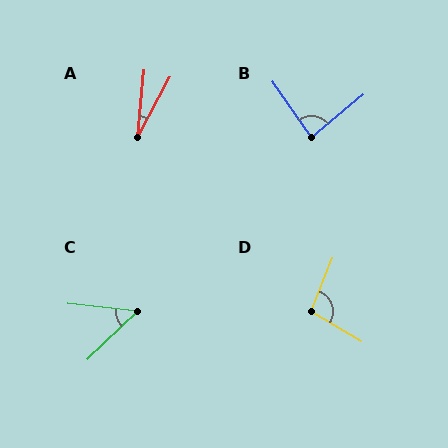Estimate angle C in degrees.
Approximately 50 degrees.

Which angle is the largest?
D, at approximately 99 degrees.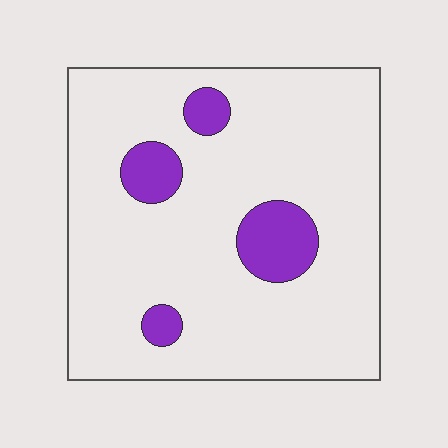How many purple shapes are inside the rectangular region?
4.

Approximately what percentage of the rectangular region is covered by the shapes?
Approximately 10%.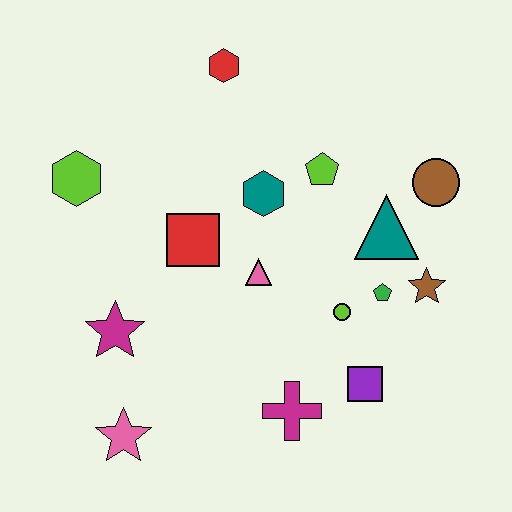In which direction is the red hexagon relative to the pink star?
The red hexagon is above the pink star.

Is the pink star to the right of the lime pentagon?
No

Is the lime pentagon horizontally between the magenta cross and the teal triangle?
Yes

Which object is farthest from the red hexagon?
The pink star is farthest from the red hexagon.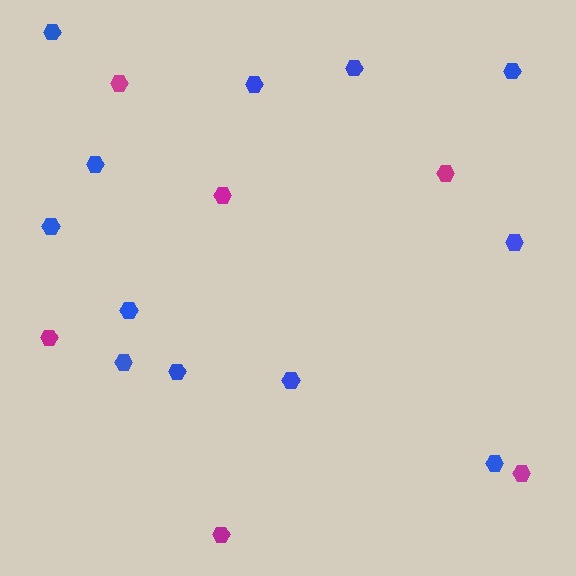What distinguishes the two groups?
There are 2 groups: one group of blue hexagons (12) and one group of magenta hexagons (6).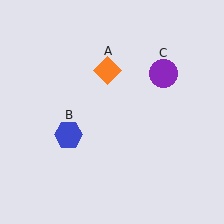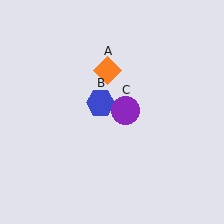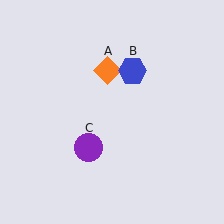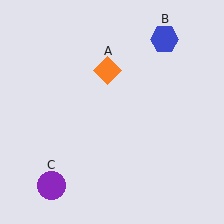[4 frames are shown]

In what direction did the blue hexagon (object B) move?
The blue hexagon (object B) moved up and to the right.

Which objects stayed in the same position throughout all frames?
Orange diamond (object A) remained stationary.